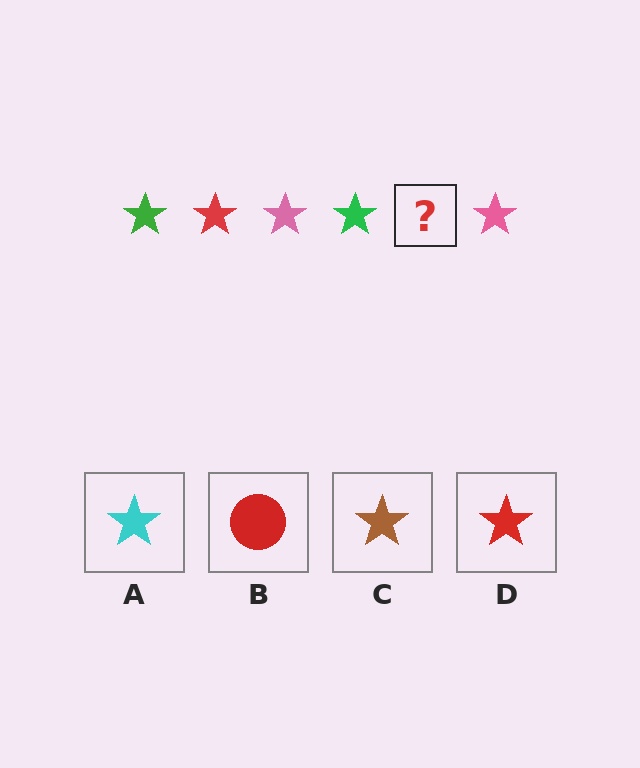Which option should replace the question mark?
Option D.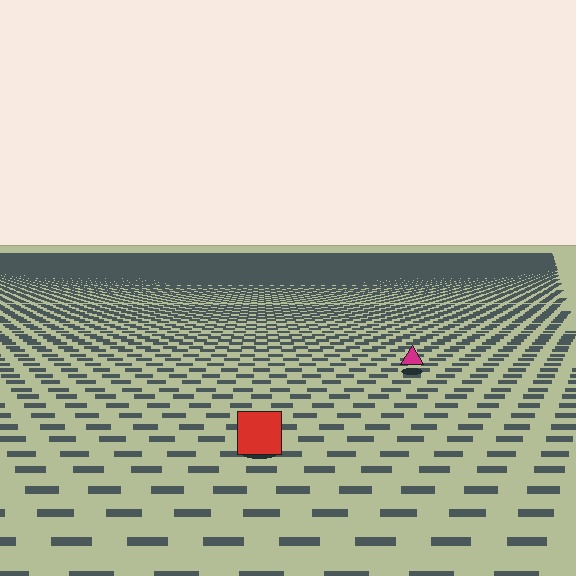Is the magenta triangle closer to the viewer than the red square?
No. The red square is closer — you can tell from the texture gradient: the ground texture is coarser near it.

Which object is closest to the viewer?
The red square is closest. The texture marks near it are larger and more spread out.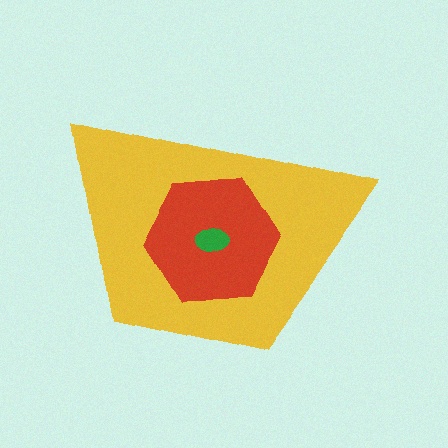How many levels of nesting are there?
3.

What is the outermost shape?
The yellow trapezoid.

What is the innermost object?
The green ellipse.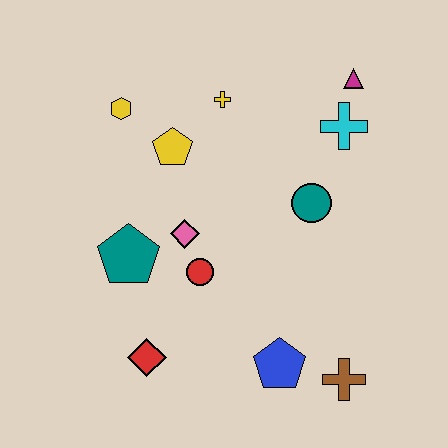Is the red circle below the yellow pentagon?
Yes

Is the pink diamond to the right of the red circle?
No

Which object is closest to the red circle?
The pink diamond is closest to the red circle.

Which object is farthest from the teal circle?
The red diamond is farthest from the teal circle.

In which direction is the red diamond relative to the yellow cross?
The red diamond is below the yellow cross.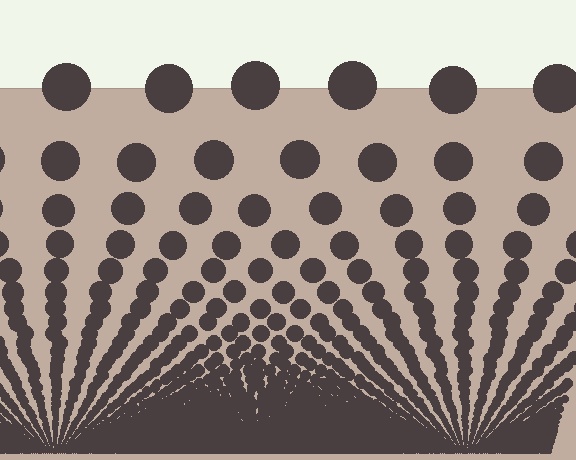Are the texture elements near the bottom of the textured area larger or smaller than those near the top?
Smaller. The gradient is inverted — elements near the bottom are smaller and denser.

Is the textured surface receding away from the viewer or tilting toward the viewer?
The surface appears to tilt toward the viewer. Texture elements get larger and sparser toward the top.